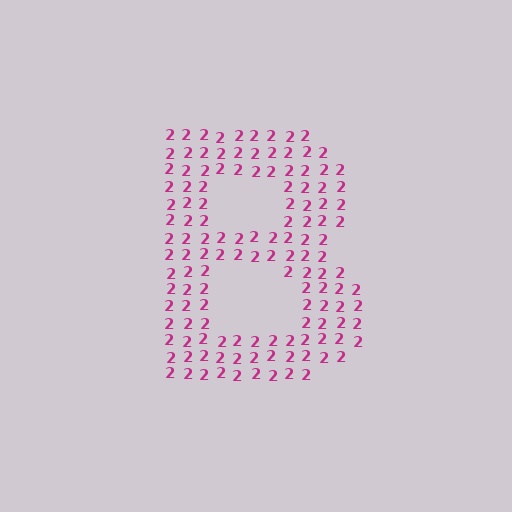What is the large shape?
The large shape is the letter B.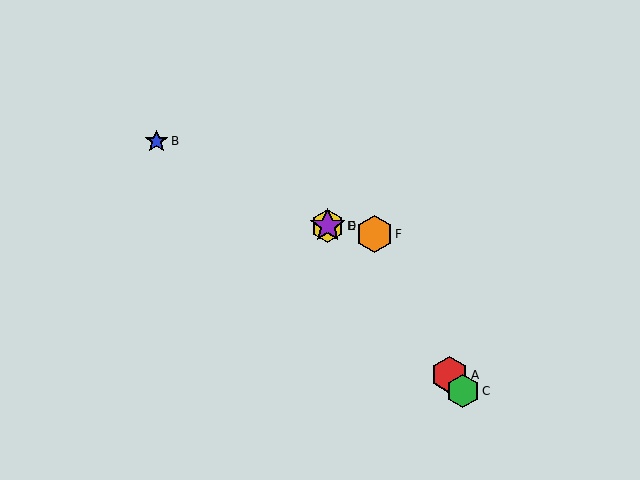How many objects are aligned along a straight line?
4 objects (A, C, D, E) are aligned along a straight line.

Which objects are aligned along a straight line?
Objects A, C, D, E are aligned along a straight line.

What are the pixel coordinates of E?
Object E is at (328, 226).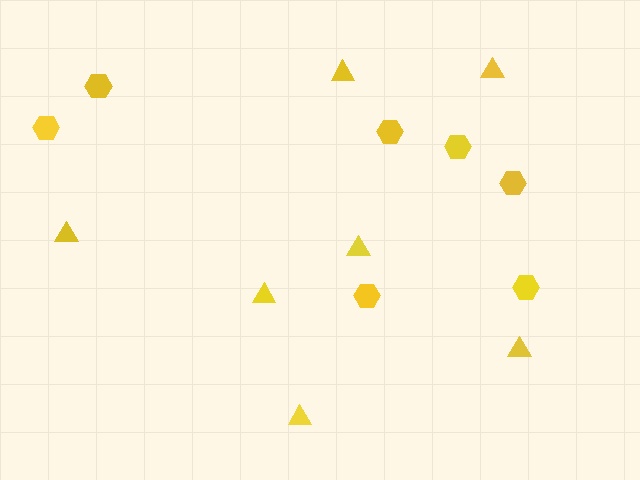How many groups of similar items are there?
There are 2 groups: one group of hexagons (7) and one group of triangles (7).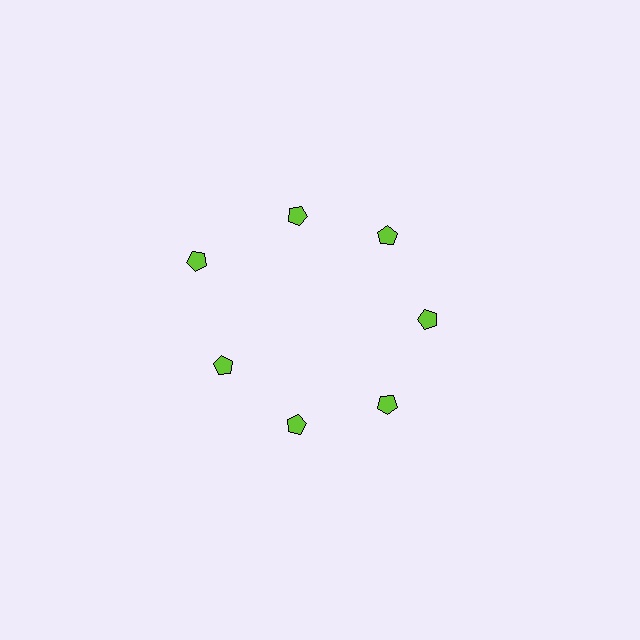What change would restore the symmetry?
The symmetry would be restored by moving it inward, back onto the ring so that all 7 pentagons sit at equal angles and equal distance from the center.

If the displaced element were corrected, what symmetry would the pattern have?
It would have 7-fold rotational symmetry — the pattern would map onto itself every 51 degrees.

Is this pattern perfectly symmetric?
No. The 7 lime pentagons are arranged in a ring, but one element near the 10 o'clock position is pushed outward from the center, breaking the 7-fold rotational symmetry.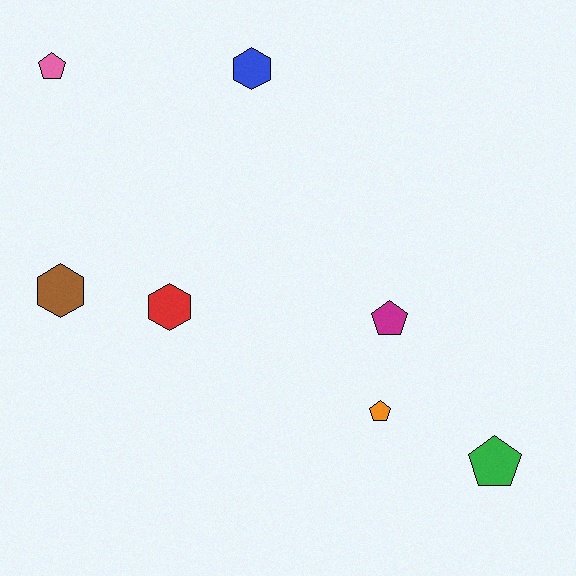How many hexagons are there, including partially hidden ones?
There are 3 hexagons.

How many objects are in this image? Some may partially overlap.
There are 7 objects.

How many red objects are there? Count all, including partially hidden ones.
There is 1 red object.